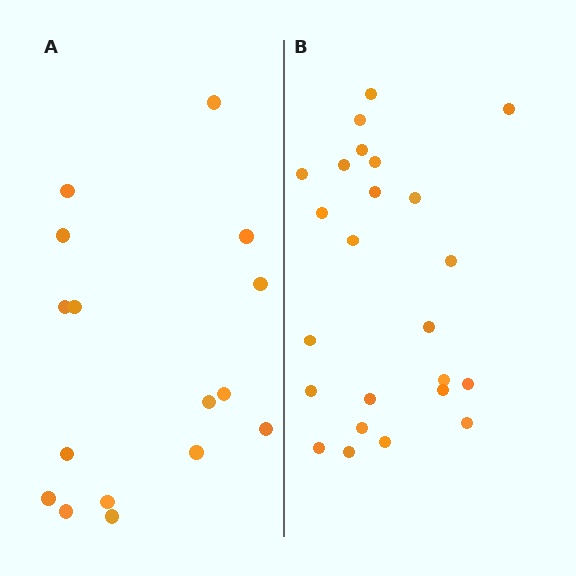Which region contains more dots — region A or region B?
Region B (the right region) has more dots.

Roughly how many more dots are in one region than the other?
Region B has roughly 8 or so more dots than region A.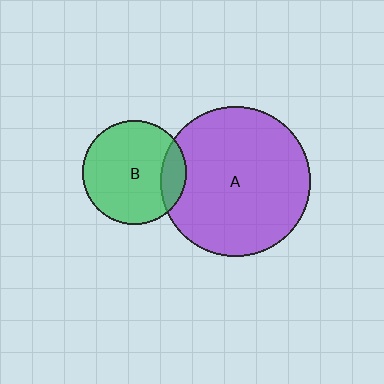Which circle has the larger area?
Circle A (purple).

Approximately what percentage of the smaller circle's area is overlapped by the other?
Approximately 15%.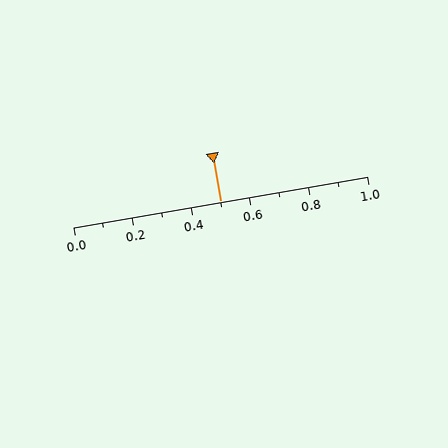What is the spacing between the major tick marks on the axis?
The major ticks are spaced 0.2 apart.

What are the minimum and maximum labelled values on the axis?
The axis runs from 0.0 to 1.0.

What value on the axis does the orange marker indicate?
The marker indicates approximately 0.5.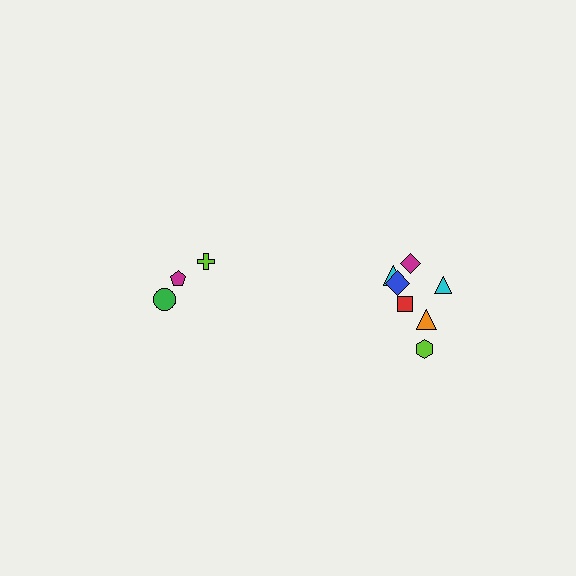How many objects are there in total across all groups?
There are 11 objects.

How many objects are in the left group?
There are 4 objects.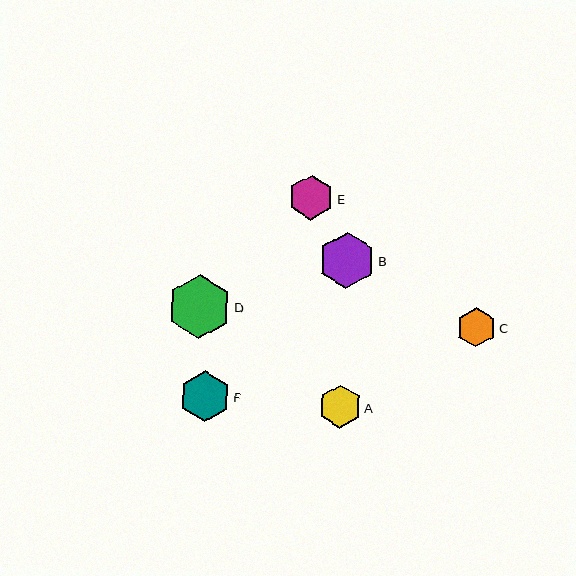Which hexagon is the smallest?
Hexagon C is the smallest with a size of approximately 39 pixels.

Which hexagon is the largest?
Hexagon D is the largest with a size of approximately 64 pixels.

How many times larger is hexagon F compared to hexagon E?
Hexagon F is approximately 1.1 times the size of hexagon E.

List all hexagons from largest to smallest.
From largest to smallest: D, B, F, E, A, C.